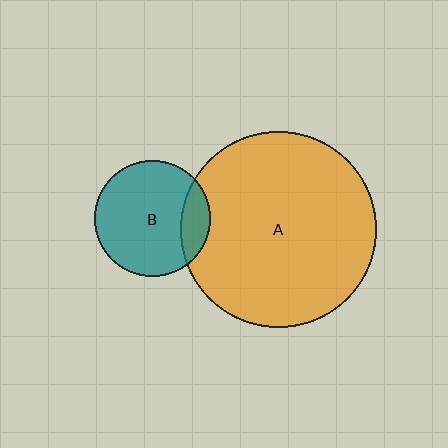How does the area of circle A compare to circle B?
Approximately 2.9 times.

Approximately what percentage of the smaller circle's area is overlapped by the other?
Approximately 15%.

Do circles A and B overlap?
Yes.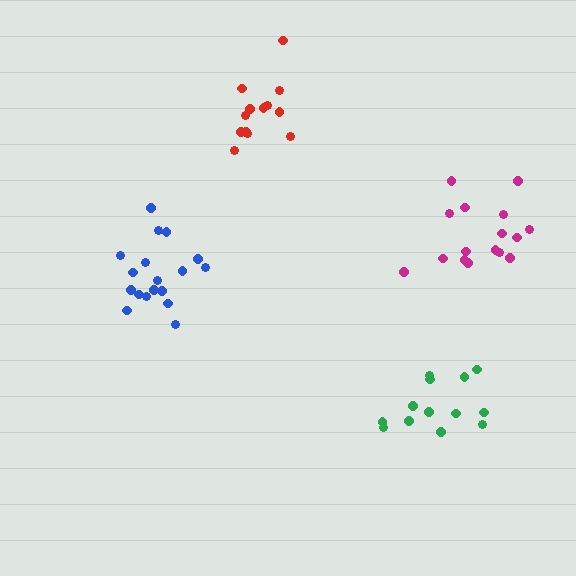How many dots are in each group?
Group 1: 16 dots, Group 2: 13 dots, Group 3: 18 dots, Group 4: 13 dots (60 total).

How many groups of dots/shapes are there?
There are 4 groups.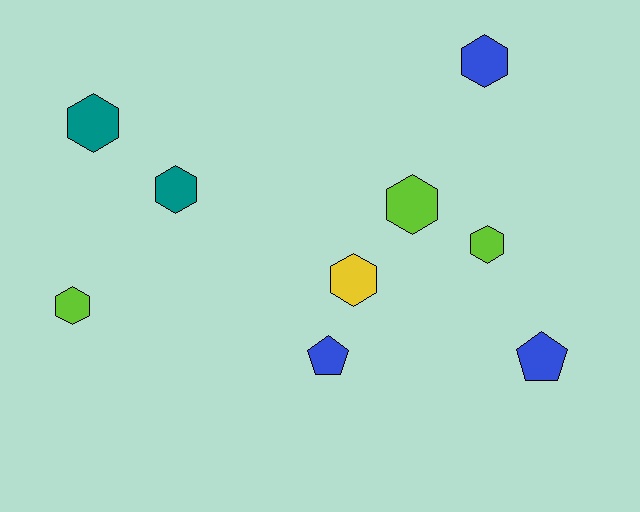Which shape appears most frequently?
Hexagon, with 7 objects.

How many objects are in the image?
There are 9 objects.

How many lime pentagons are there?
There are no lime pentagons.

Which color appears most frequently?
Lime, with 3 objects.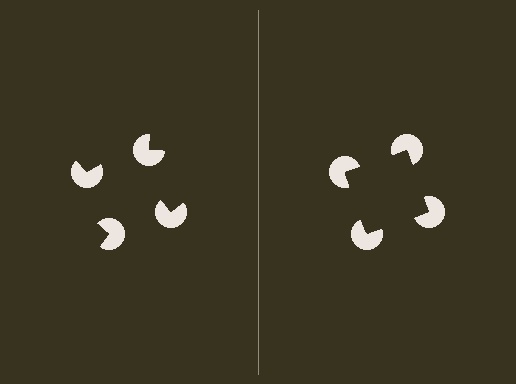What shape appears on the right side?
An illusory square.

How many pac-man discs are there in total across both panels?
8 — 4 on each side.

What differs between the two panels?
The pac-man discs are positioned identically on both sides; only the wedge orientations differ. On the right they align to a square; on the left they are misaligned.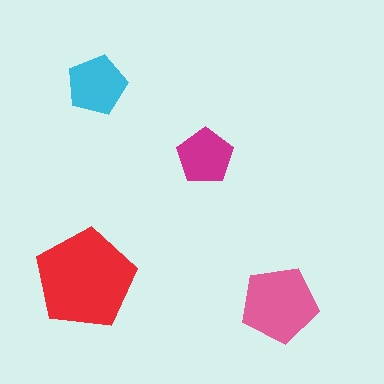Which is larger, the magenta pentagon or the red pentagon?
The red one.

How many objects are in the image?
There are 4 objects in the image.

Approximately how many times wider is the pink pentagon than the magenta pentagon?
About 1.5 times wider.